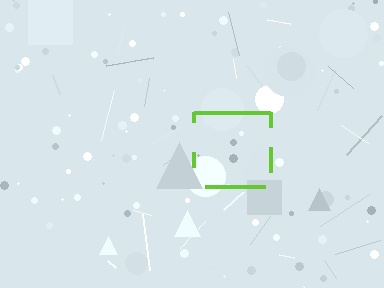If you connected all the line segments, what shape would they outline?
They would outline a square.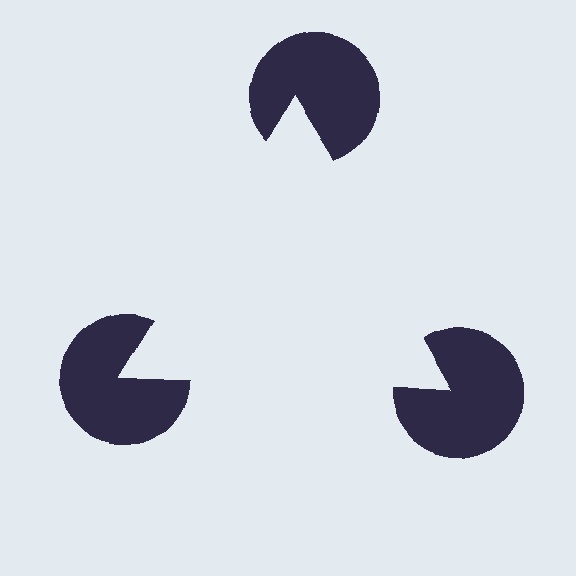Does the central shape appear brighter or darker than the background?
It typically appears slightly brighter than the background, even though no actual brightness change is drawn.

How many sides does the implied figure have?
3 sides.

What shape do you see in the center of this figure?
An illusory triangle — its edges are inferred from the aligned wedge cuts in the pac-man discs, not physically drawn.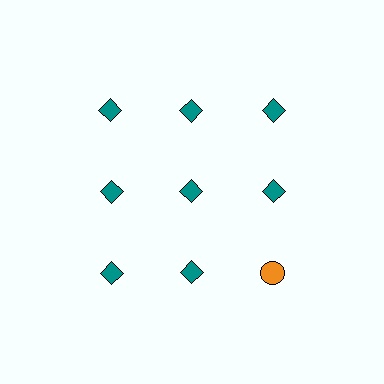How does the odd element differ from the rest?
It differs in both color (orange instead of teal) and shape (circle instead of diamond).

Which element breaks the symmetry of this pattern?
The orange circle in the third row, center column breaks the symmetry. All other shapes are teal diamonds.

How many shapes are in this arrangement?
There are 9 shapes arranged in a grid pattern.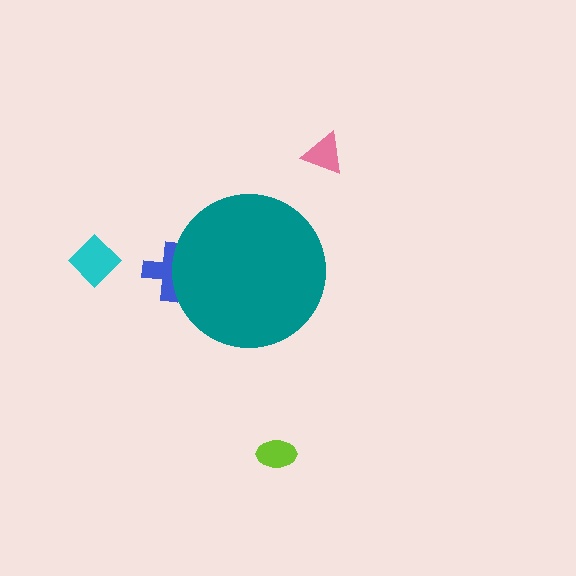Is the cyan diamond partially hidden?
No, the cyan diamond is fully visible.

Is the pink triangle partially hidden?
No, the pink triangle is fully visible.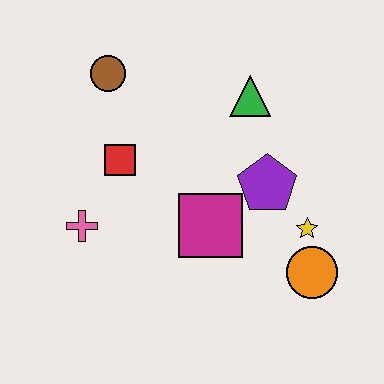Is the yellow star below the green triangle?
Yes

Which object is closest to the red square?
The pink cross is closest to the red square.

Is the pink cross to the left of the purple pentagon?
Yes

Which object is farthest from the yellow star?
The brown circle is farthest from the yellow star.